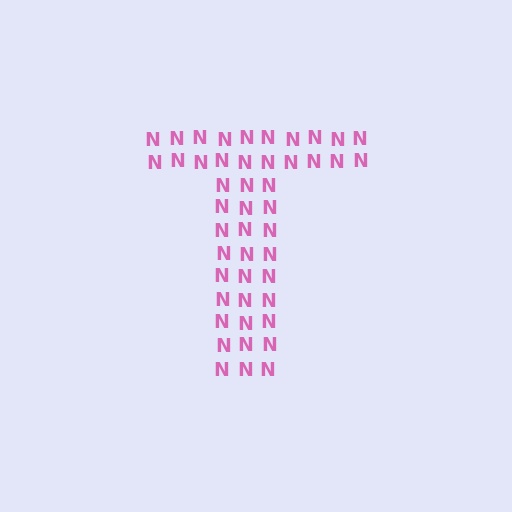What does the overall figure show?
The overall figure shows the letter T.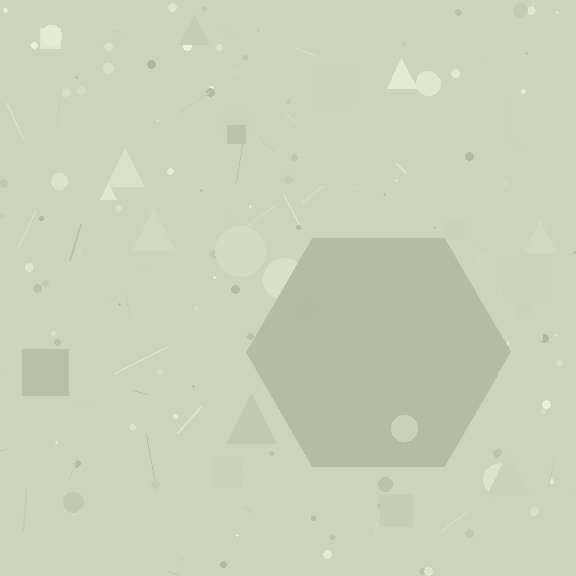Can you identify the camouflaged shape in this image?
The camouflaged shape is a hexagon.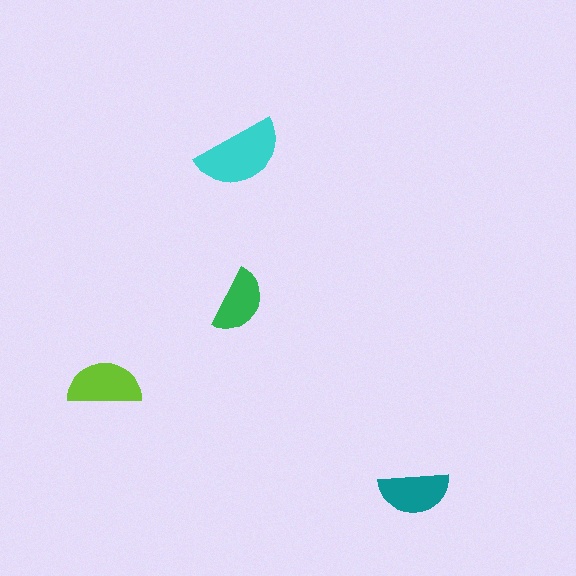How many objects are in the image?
There are 4 objects in the image.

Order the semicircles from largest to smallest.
the cyan one, the lime one, the teal one, the green one.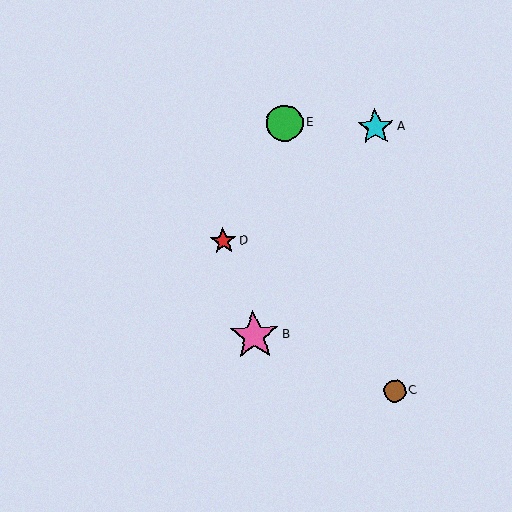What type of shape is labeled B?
Shape B is a pink star.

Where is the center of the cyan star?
The center of the cyan star is at (375, 127).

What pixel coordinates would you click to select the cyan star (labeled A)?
Click at (375, 127) to select the cyan star A.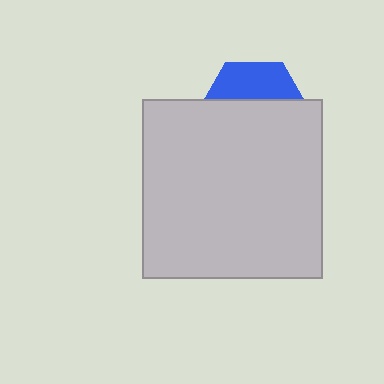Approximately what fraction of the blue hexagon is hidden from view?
Roughly 65% of the blue hexagon is hidden behind the light gray square.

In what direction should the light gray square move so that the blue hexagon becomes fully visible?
The light gray square should move down. That is the shortest direction to clear the overlap and leave the blue hexagon fully visible.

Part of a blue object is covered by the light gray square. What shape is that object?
It is a hexagon.